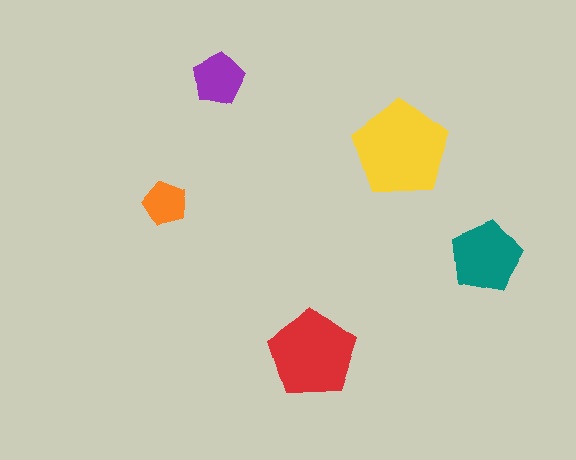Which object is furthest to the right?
The teal pentagon is rightmost.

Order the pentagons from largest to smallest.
the yellow one, the red one, the teal one, the purple one, the orange one.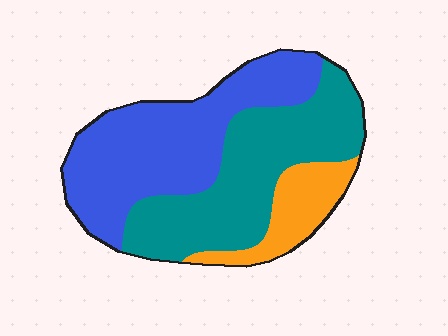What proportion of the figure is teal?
Teal covers about 40% of the figure.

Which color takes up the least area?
Orange, at roughly 15%.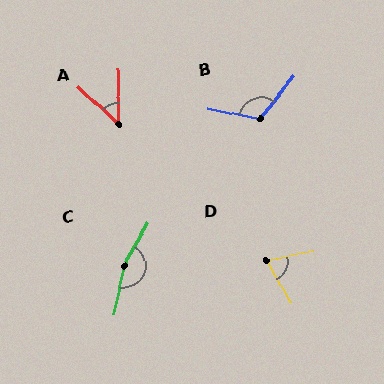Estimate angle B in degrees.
Approximately 118 degrees.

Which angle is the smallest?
A, at approximately 48 degrees.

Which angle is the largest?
C, at approximately 162 degrees.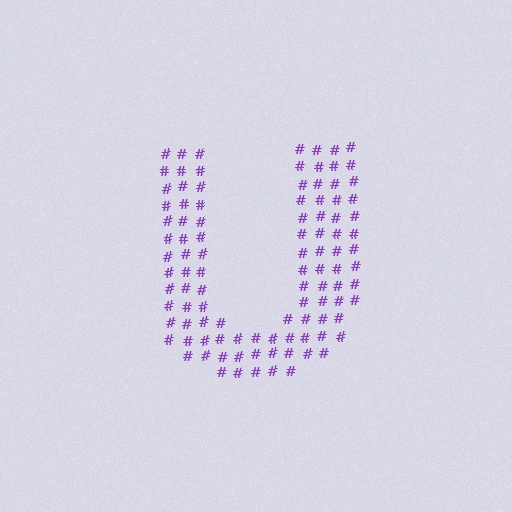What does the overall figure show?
The overall figure shows the letter U.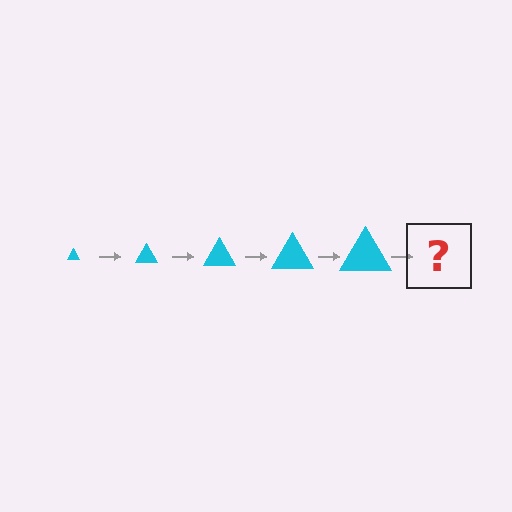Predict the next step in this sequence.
The next step is a cyan triangle, larger than the previous one.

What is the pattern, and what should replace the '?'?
The pattern is that the triangle gets progressively larger each step. The '?' should be a cyan triangle, larger than the previous one.